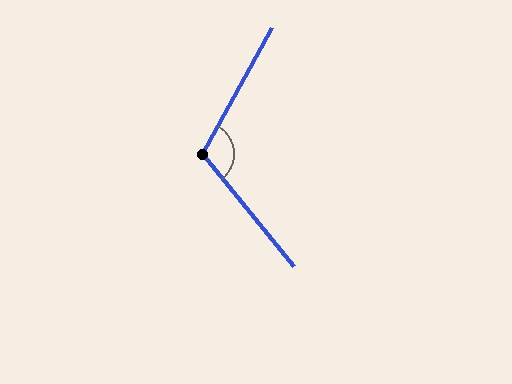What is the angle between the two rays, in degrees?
Approximately 112 degrees.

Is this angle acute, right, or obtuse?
It is obtuse.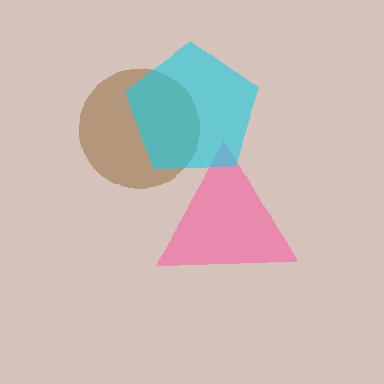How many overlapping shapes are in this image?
There are 3 overlapping shapes in the image.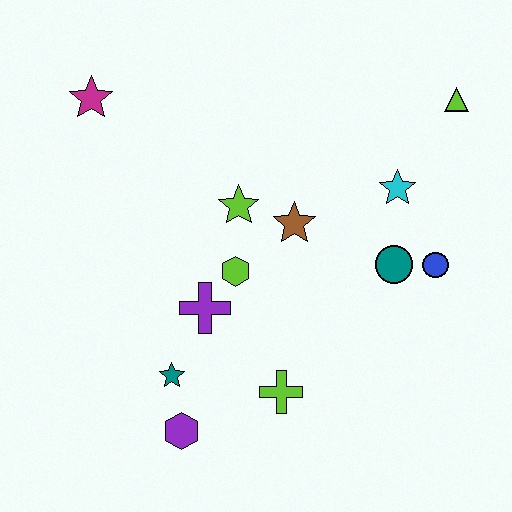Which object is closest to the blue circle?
The teal circle is closest to the blue circle.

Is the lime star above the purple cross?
Yes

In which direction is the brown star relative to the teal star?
The brown star is above the teal star.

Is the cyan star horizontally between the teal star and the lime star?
No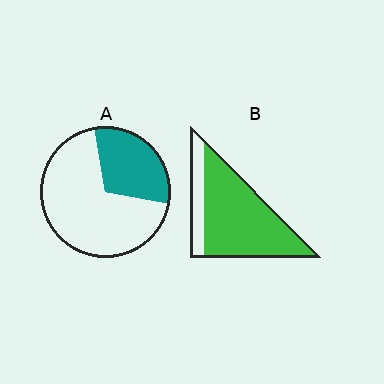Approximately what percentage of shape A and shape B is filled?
A is approximately 30% and B is approximately 80%.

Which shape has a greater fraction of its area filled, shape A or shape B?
Shape B.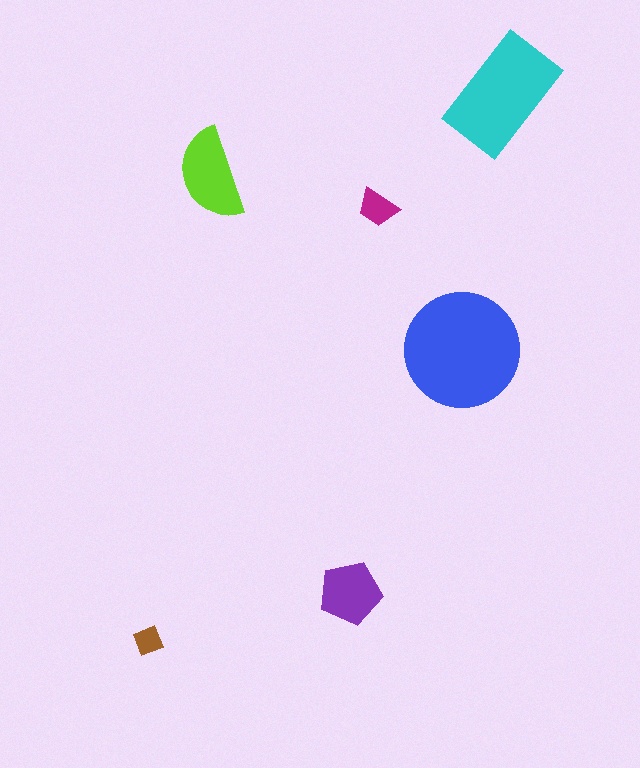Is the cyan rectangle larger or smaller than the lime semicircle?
Larger.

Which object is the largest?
The blue circle.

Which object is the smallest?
The brown diamond.